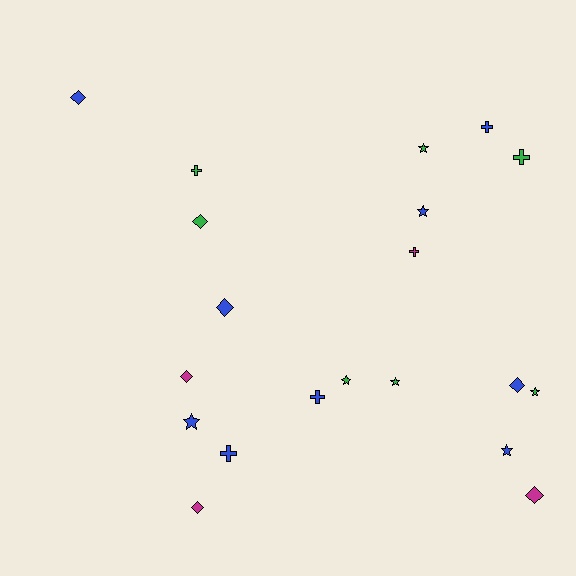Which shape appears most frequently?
Diamond, with 7 objects.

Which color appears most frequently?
Blue, with 9 objects.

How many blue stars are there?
There are 3 blue stars.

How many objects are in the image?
There are 20 objects.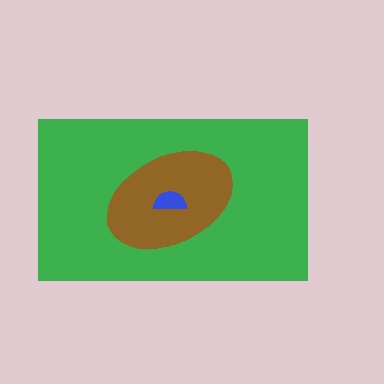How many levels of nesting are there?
3.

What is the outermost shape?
The green rectangle.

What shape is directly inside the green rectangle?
The brown ellipse.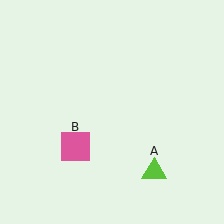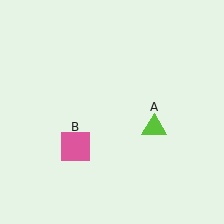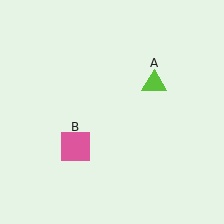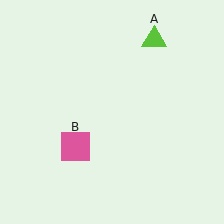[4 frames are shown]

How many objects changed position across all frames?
1 object changed position: lime triangle (object A).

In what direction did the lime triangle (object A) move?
The lime triangle (object A) moved up.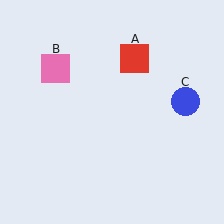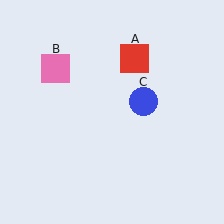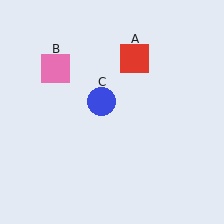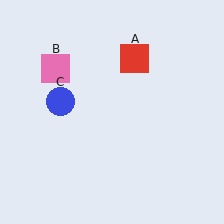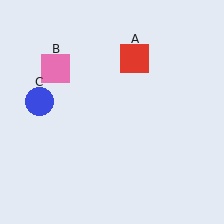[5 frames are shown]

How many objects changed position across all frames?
1 object changed position: blue circle (object C).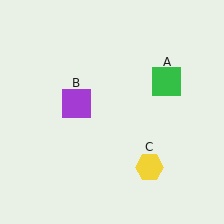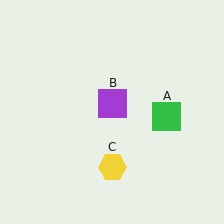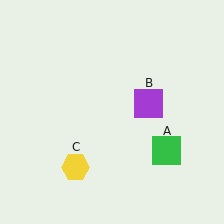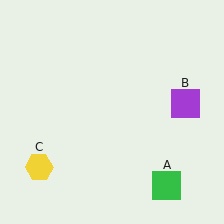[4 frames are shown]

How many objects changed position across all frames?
3 objects changed position: green square (object A), purple square (object B), yellow hexagon (object C).